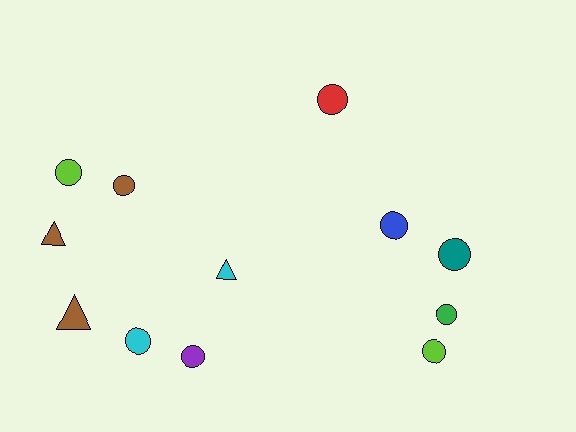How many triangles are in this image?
There are 3 triangles.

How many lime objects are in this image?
There are 2 lime objects.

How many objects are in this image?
There are 12 objects.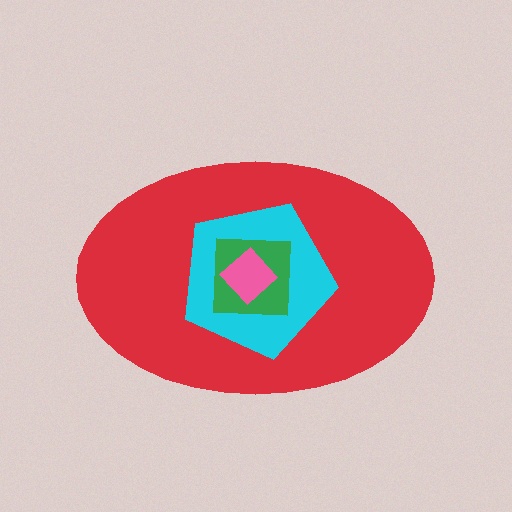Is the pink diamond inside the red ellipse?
Yes.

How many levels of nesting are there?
4.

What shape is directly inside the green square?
The pink diamond.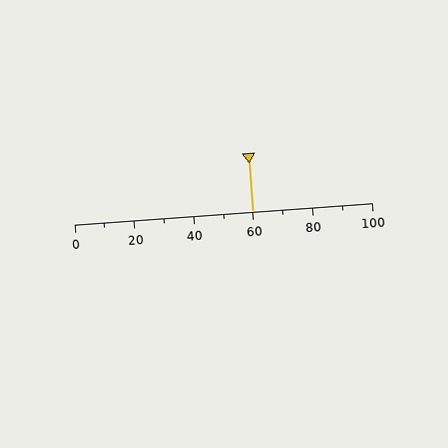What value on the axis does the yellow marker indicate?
The marker indicates approximately 60.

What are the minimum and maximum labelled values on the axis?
The axis runs from 0 to 100.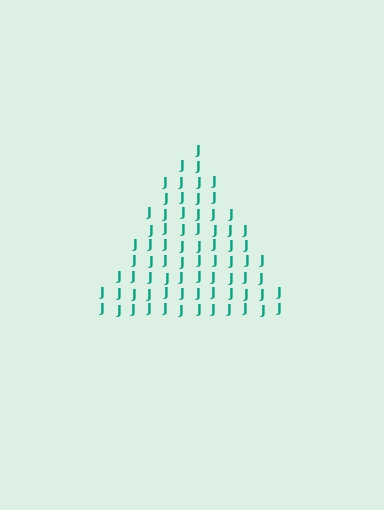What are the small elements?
The small elements are letter J's.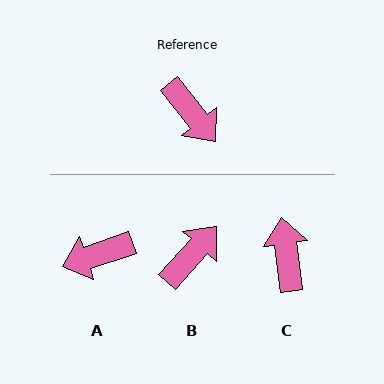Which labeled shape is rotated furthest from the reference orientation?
C, about 149 degrees away.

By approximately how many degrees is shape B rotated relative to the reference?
Approximately 99 degrees counter-clockwise.